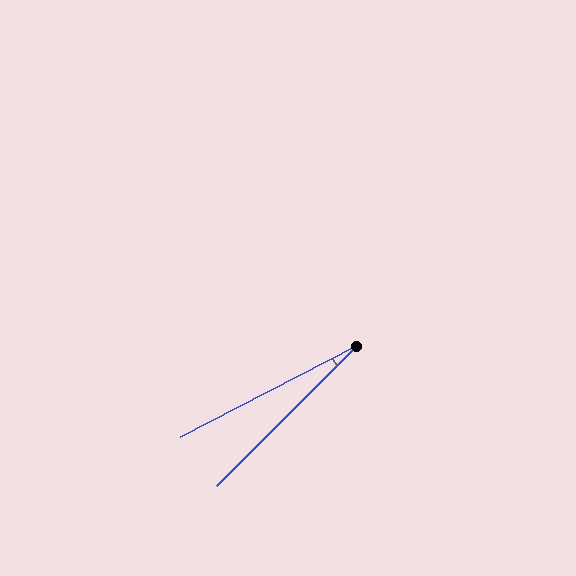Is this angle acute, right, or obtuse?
It is acute.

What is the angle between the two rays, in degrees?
Approximately 18 degrees.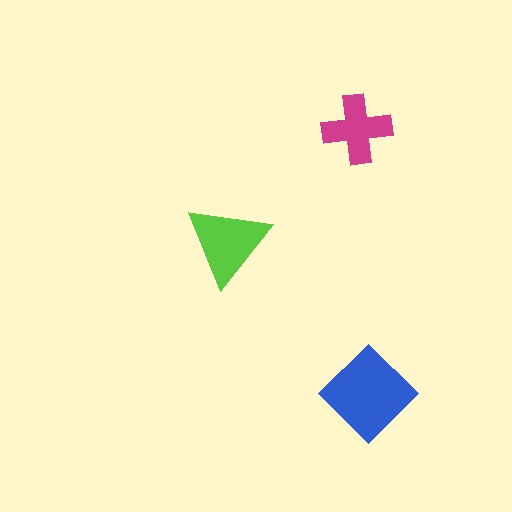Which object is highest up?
The magenta cross is topmost.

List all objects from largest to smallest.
The blue diamond, the lime triangle, the magenta cross.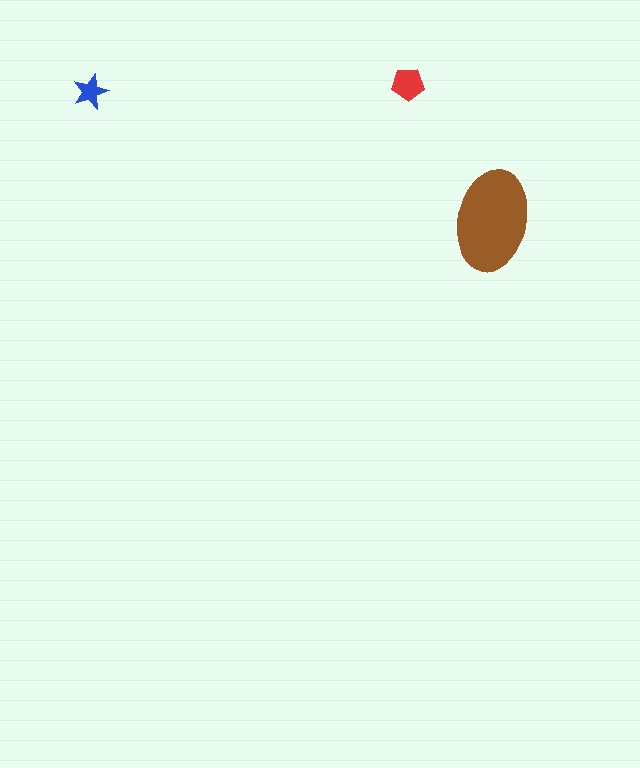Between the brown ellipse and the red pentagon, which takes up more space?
The brown ellipse.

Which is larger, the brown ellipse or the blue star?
The brown ellipse.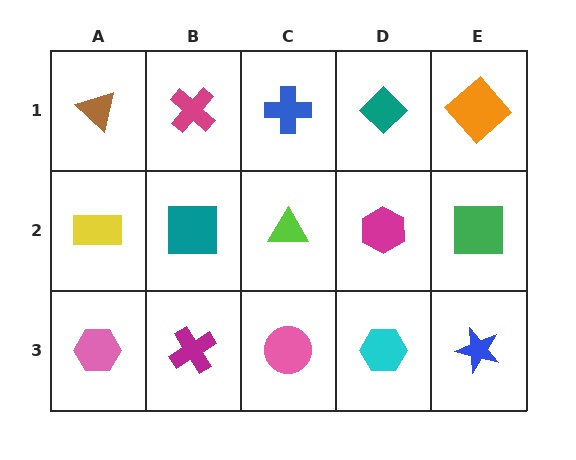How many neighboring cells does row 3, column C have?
3.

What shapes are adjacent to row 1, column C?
A lime triangle (row 2, column C), a magenta cross (row 1, column B), a teal diamond (row 1, column D).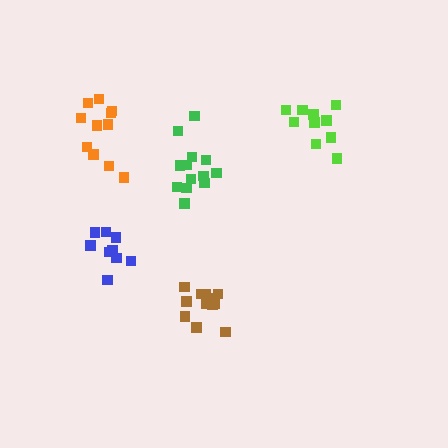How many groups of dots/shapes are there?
There are 5 groups.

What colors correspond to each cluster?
The clusters are colored: green, orange, brown, blue, lime.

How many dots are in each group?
Group 1: 13 dots, Group 2: 11 dots, Group 3: 12 dots, Group 4: 9 dots, Group 5: 11 dots (56 total).